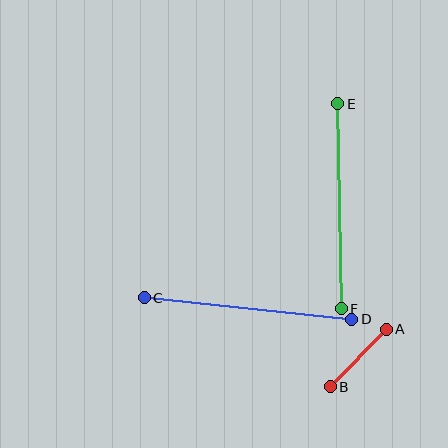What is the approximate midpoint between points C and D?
The midpoint is at approximately (248, 309) pixels.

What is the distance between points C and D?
The distance is approximately 209 pixels.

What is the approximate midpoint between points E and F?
The midpoint is at approximately (340, 206) pixels.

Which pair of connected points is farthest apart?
Points C and D are farthest apart.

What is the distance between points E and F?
The distance is approximately 205 pixels.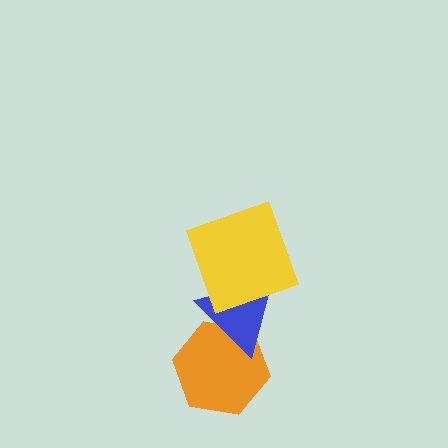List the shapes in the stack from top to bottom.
From top to bottom: the yellow square, the blue triangle, the orange hexagon.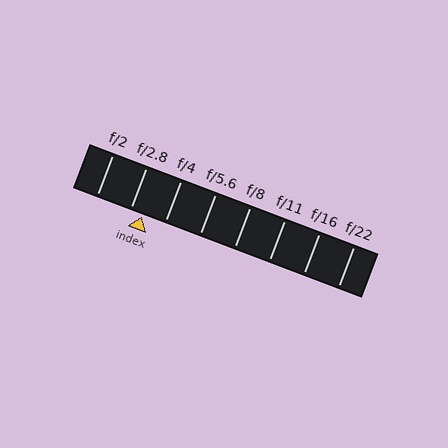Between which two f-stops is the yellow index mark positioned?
The index mark is between f/2.8 and f/4.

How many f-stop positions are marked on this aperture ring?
There are 8 f-stop positions marked.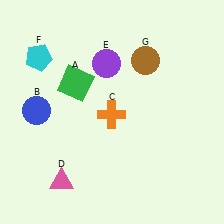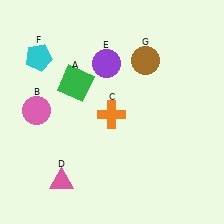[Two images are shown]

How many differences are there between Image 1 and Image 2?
There is 1 difference between the two images.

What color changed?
The circle (B) changed from blue in Image 1 to pink in Image 2.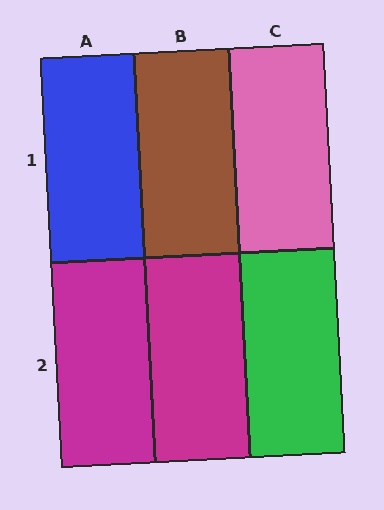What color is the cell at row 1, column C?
Pink.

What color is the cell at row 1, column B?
Brown.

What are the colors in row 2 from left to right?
Magenta, magenta, green.